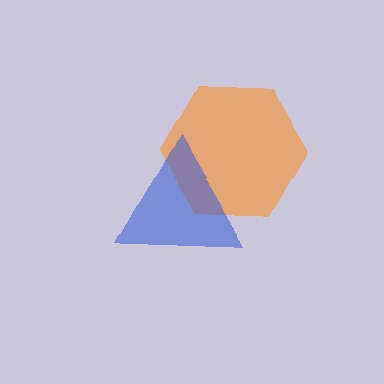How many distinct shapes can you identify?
There are 2 distinct shapes: an orange hexagon, a blue triangle.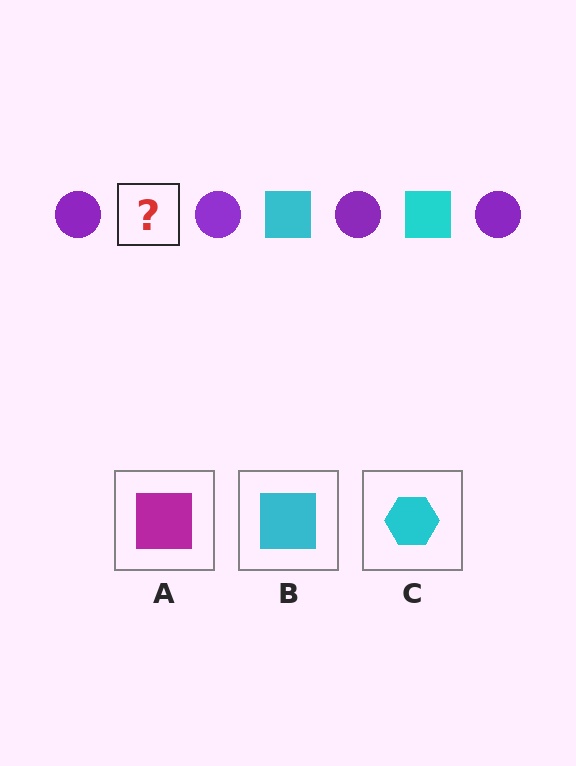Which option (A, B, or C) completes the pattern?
B.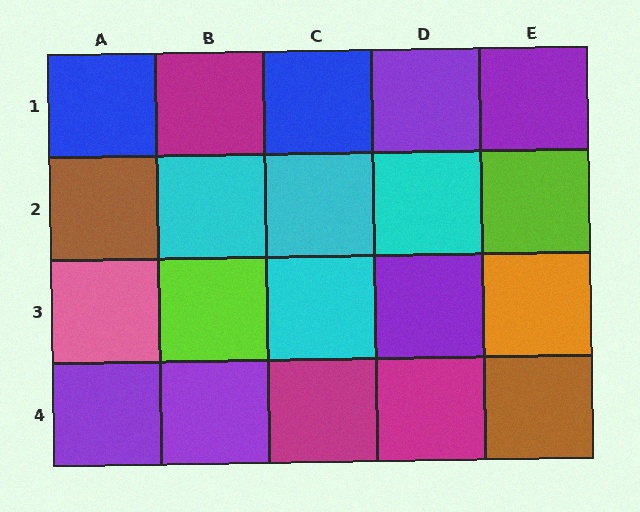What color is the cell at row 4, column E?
Brown.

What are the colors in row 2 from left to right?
Brown, cyan, cyan, cyan, lime.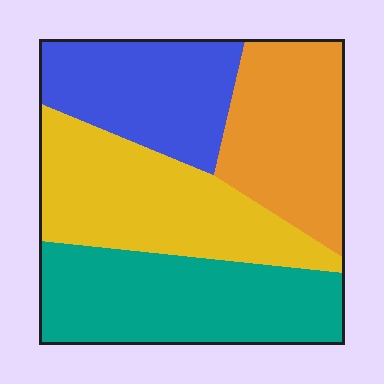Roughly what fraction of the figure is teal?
Teal covers about 30% of the figure.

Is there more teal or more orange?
Teal.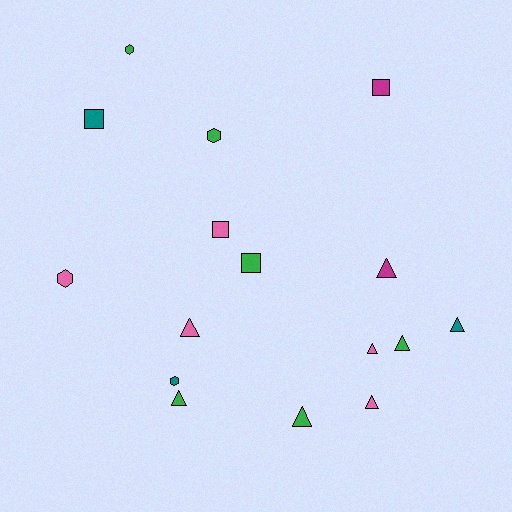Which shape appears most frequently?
Triangle, with 8 objects.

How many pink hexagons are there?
There is 1 pink hexagon.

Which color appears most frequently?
Green, with 6 objects.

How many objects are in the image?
There are 16 objects.